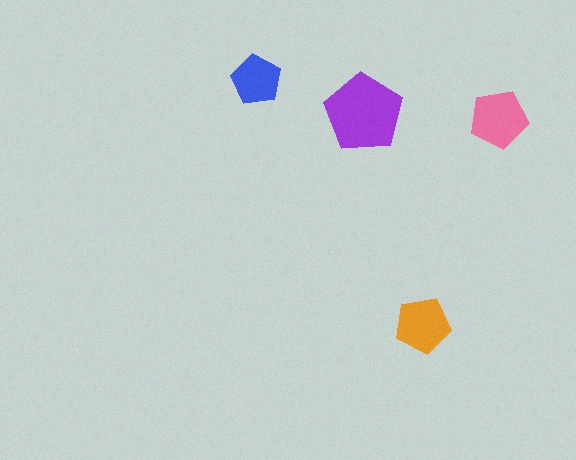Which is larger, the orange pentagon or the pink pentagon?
The pink one.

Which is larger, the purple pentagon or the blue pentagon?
The purple one.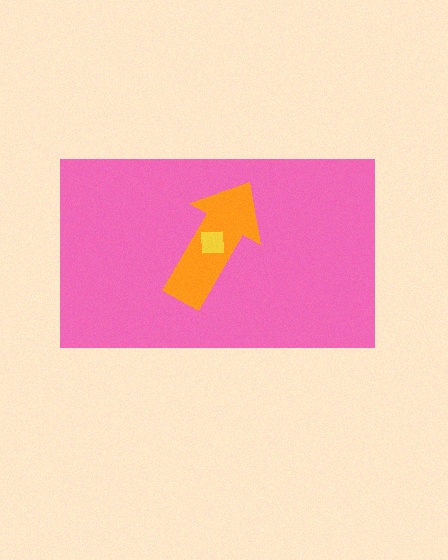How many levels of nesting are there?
3.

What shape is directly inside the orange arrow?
The yellow square.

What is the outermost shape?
The pink rectangle.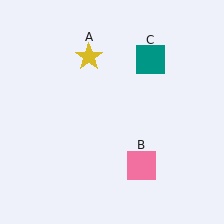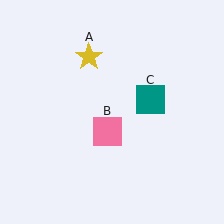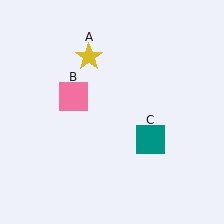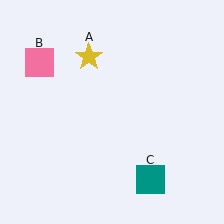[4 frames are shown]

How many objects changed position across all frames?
2 objects changed position: pink square (object B), teal square (object C).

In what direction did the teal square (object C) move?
The teal square (object C) moved down.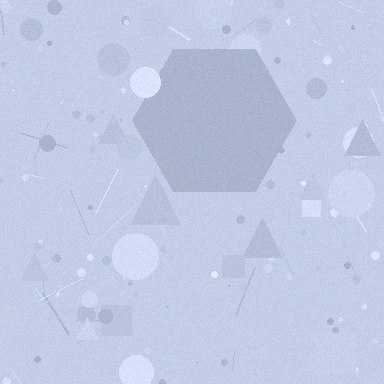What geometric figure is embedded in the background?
A hexagon is embedded in the background.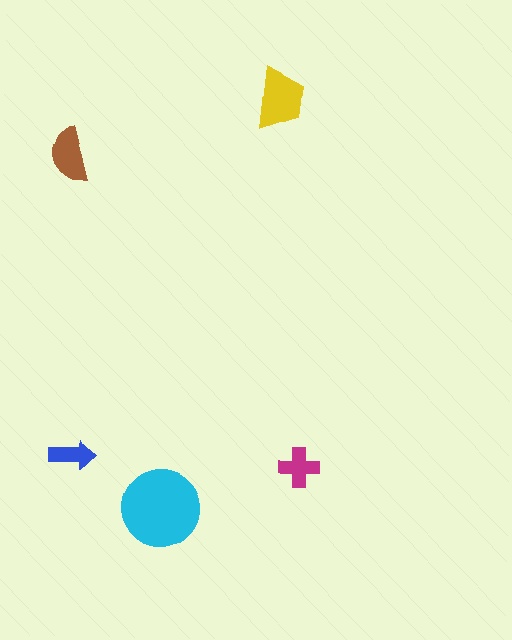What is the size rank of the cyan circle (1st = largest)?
1st.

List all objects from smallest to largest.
The blue arrow, the magenta cross, the brown semicircle, the yellow trapezoid, the cyan circle.